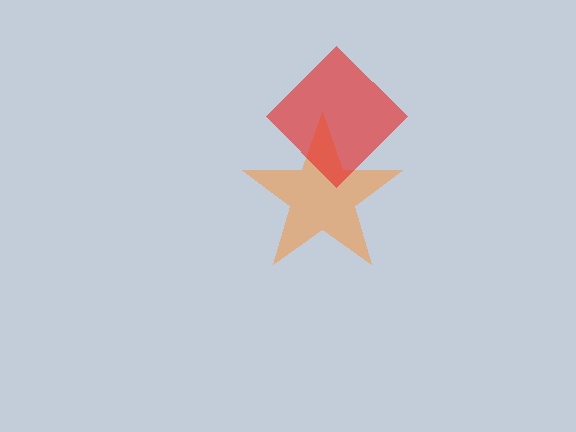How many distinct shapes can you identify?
There are 2 distinct shapes: an orange star, a red diamond.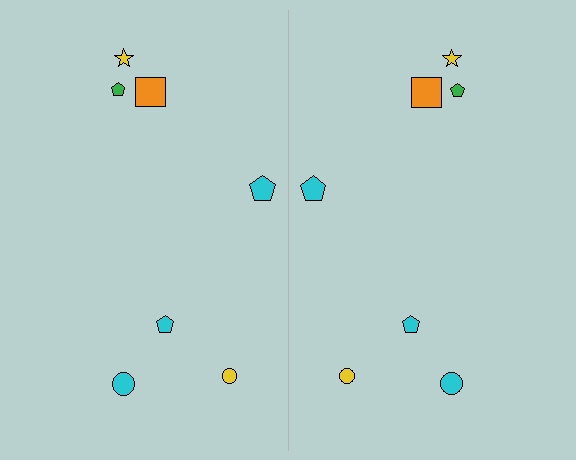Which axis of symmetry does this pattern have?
The pattern has a vertical axis of symmetry running through the center of the image.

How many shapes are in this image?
There are 14 shapes in this image.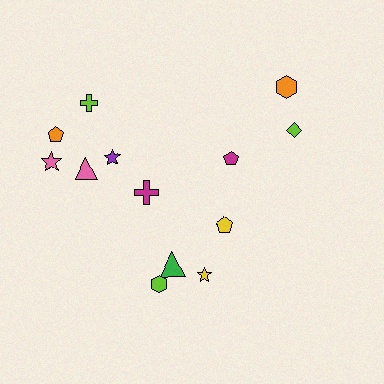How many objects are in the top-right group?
There are 3 objects.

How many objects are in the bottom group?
There are 4 objects.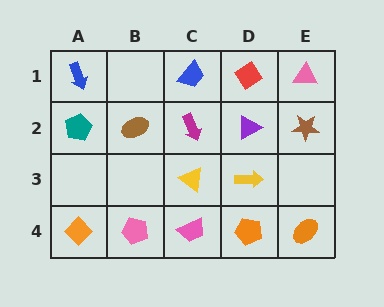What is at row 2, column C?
A magenta arrow.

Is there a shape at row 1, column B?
No, that cell is empty.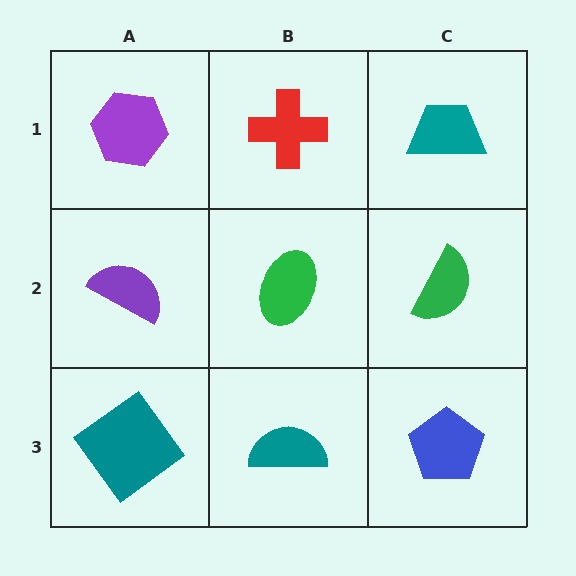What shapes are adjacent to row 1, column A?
A purple semicircle (row 2, column A), a red cross (row 1, column B).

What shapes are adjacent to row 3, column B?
A green ellipse (row 2, column B), a teal diamond (row 3, column A), a blue pentagon (row 3, column C).